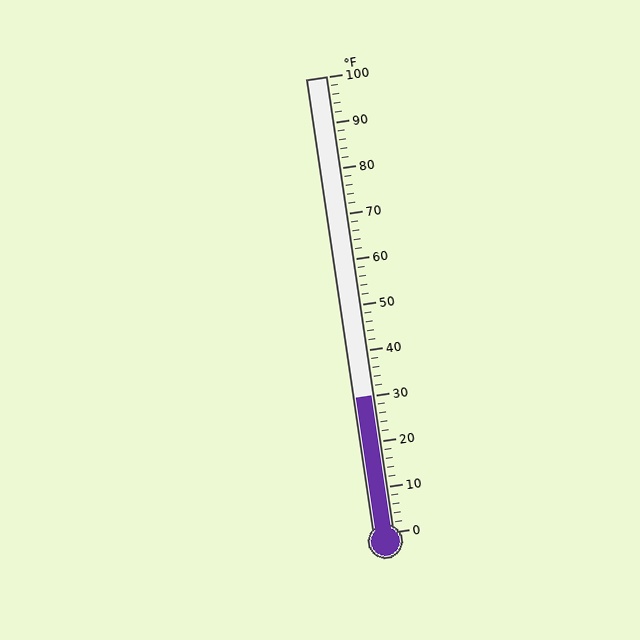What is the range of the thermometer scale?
The thermometer scale ranges from 0°F to 100°F.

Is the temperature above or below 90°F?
The temperature is below 90°F.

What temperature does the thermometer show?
The thermometer shows approximately 30°F.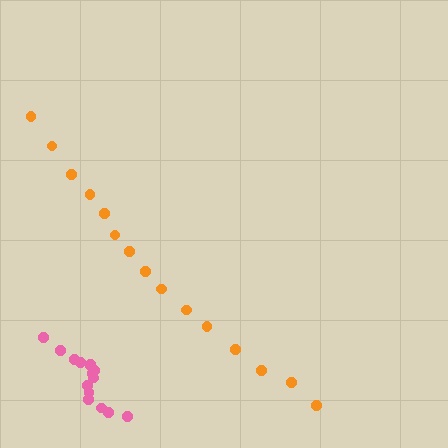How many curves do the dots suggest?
There are 2 distinct paths.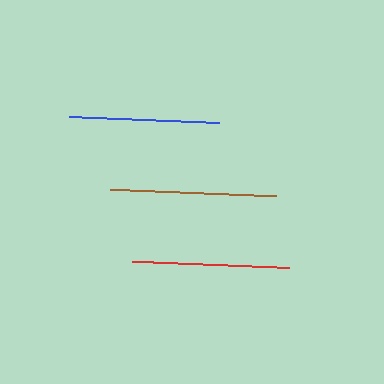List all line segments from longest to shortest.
From longest to shortest: brown, red, blue.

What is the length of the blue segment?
The blue segment is approximately 150 pixels long.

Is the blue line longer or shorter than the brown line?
The brown line is longer than the blue line.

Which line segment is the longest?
The brown line is the longest at approximately 166 pixels.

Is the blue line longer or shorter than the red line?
The red line is longer than the blue line.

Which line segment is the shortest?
The blue line is the shortest at approximately 150 pixels.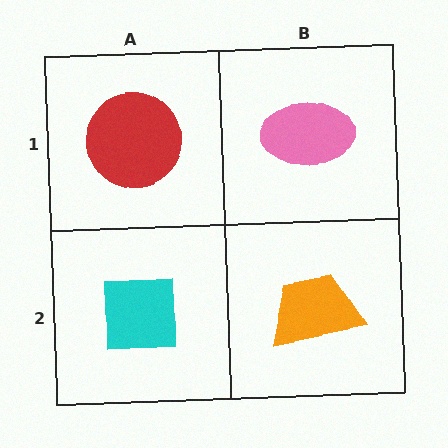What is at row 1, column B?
A pink ellipse.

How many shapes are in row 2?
2 shapes.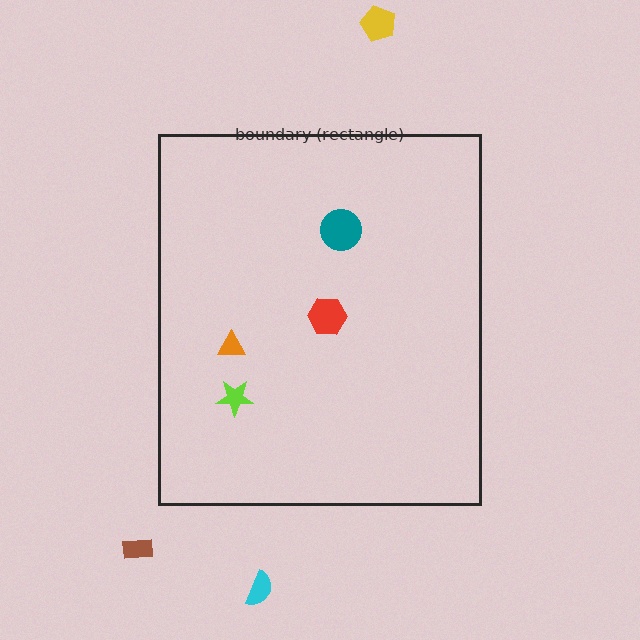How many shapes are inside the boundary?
4 inside, 3 outside.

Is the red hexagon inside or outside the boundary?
Inside.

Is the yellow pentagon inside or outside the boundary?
Outside.